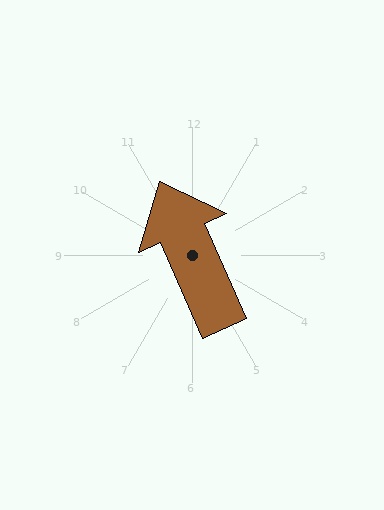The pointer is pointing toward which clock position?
Roughly 11 o'clock.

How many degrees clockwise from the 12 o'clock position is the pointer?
Approximately 336 degrees.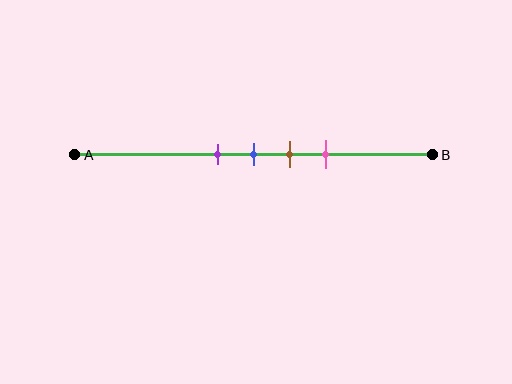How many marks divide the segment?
There are 4 marks dividing the segment.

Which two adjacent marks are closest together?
The purple and blue marks are the closest adjacent pair.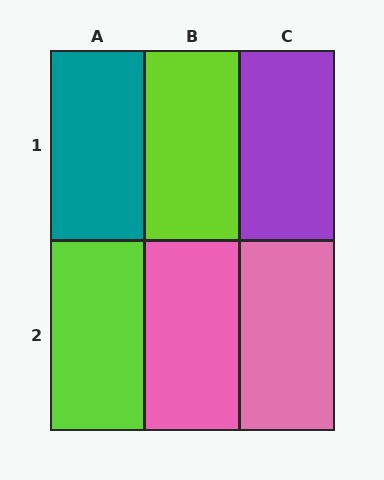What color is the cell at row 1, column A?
Teal.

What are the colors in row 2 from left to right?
Lime, pink, pink.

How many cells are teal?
1 cell is teal.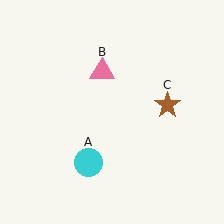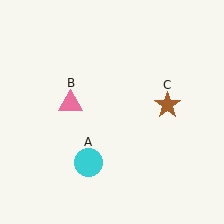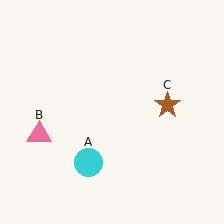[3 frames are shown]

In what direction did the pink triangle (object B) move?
The pink triangle (object B) moved down and to the left.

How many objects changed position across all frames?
1 object changed position: pink triangle (object B).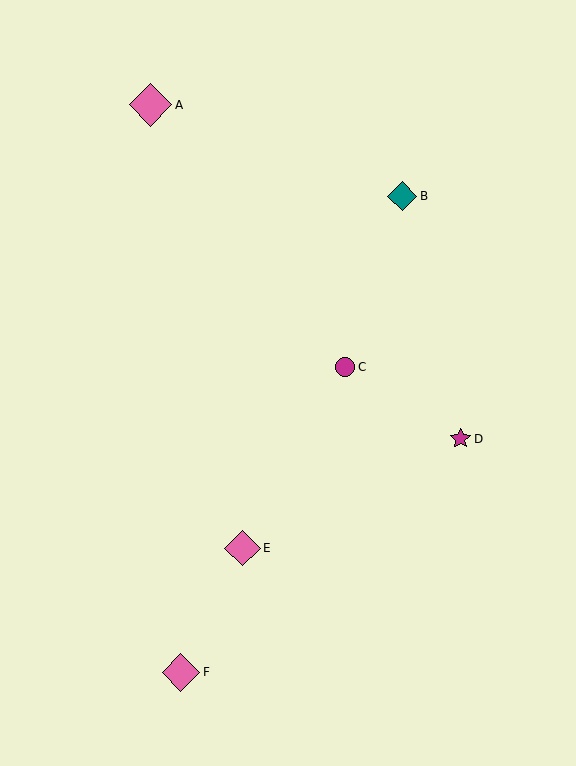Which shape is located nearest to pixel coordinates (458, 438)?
The magenta star (labeled D) at (460, 439) is nearest to that location.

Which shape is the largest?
The pink diamond (labeled A) is the largest.